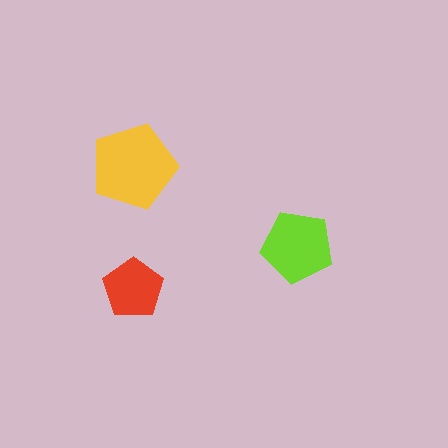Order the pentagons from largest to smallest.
the yellow one, the lime one, the red one.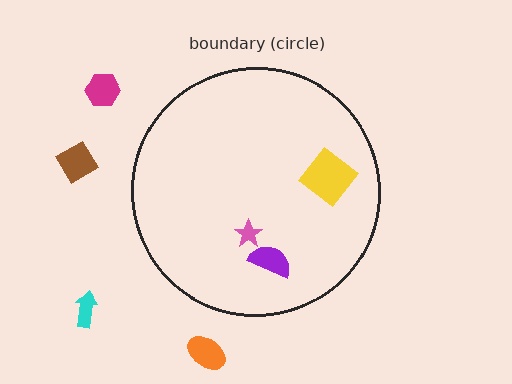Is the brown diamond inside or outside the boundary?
Outside.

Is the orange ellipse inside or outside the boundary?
Outside.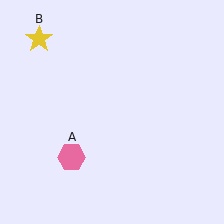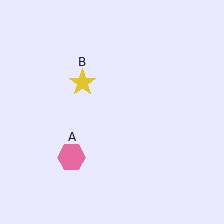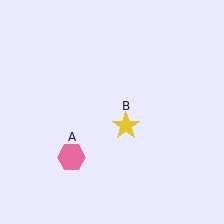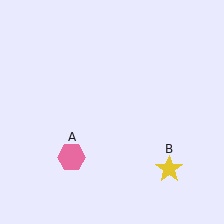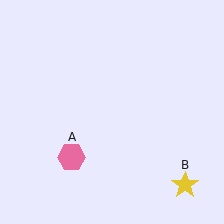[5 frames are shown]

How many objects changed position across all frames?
1 object changed position: yellow star (object B).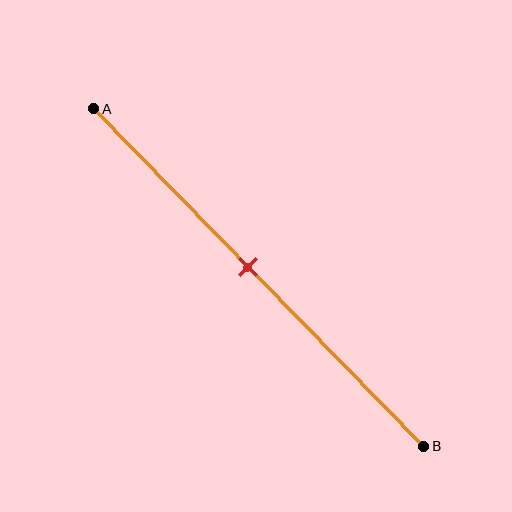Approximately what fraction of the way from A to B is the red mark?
The red mark is approximately 45% of the way from A to B.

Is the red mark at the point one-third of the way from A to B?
No, the mark is at about 45% from A, not at the 33% one-third point.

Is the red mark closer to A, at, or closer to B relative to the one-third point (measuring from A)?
The red mark is closer to point B than the one-third point of segment AB.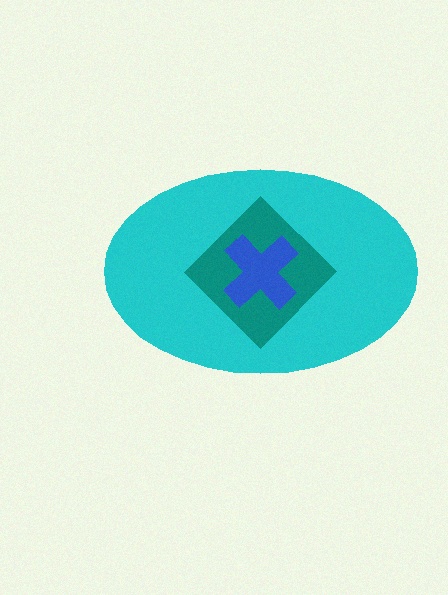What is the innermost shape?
The blue cross.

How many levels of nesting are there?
3.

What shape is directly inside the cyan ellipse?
The teal diamond.